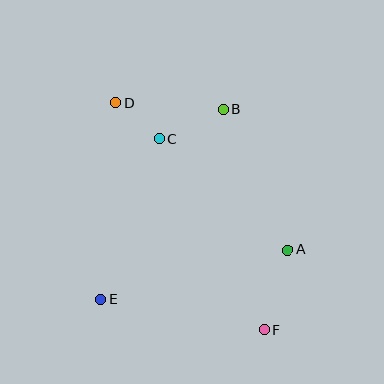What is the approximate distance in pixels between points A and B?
The distance between A and B is approximately 155 pixels.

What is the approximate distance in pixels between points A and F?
The distance between A and F is approximately 83 pixels.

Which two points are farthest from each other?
Points D and F are farthest from each other.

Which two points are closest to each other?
Points C and D are closest to each other.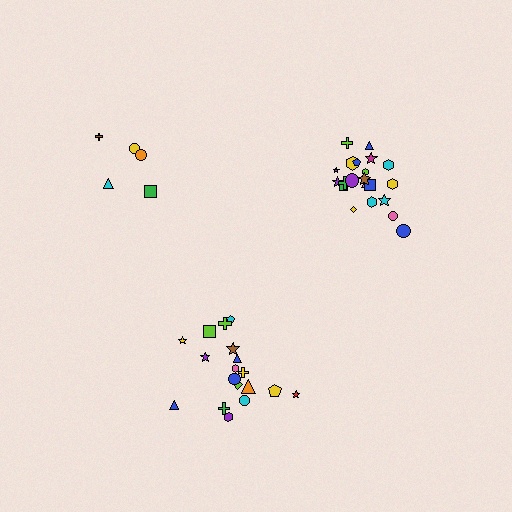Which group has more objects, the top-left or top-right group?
The top-right group.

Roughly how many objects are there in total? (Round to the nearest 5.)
Roughly 45 objects in total.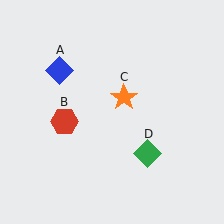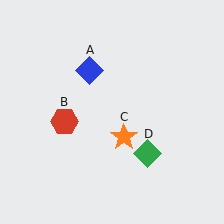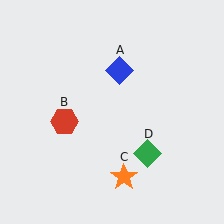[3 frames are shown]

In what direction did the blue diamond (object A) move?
The blue diamond (object A) moved right.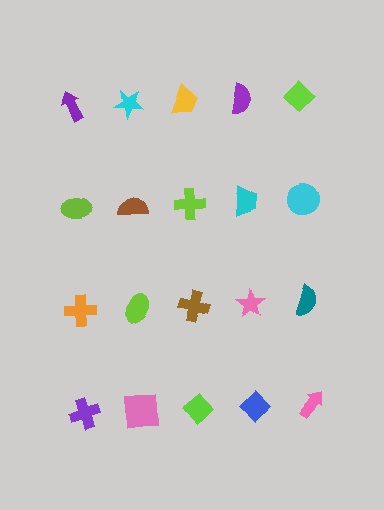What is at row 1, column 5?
A lime diamond.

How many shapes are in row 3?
5 shapes.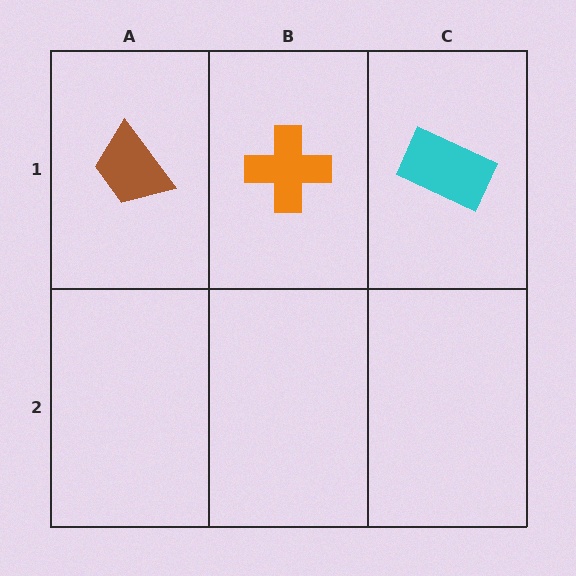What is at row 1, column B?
An orange cross.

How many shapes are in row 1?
3 shapes.